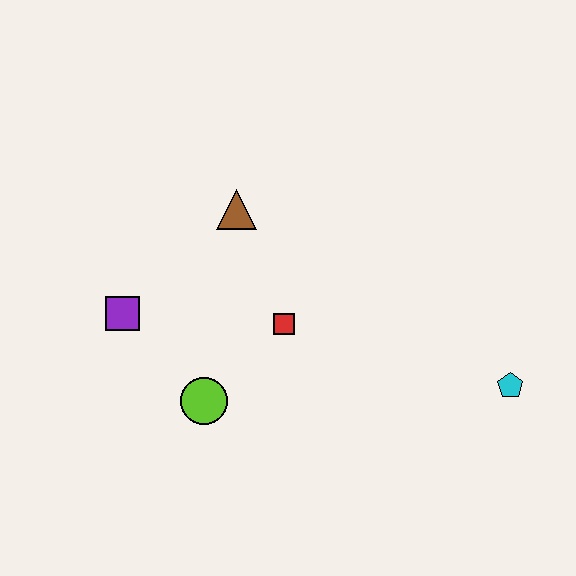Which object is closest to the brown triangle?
The red square is closest to the brown triangle.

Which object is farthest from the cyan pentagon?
The purple square is farthest from the cyan pentagon.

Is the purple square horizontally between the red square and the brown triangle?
No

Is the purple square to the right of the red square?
No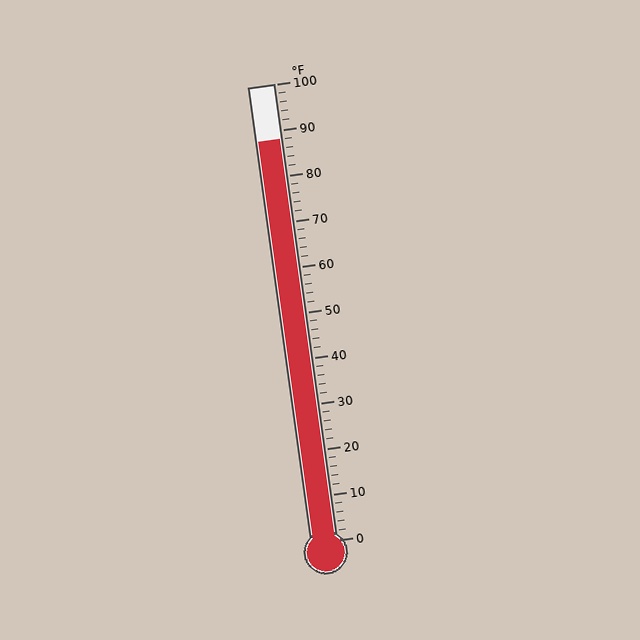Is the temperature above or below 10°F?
The temperature is above 10°F.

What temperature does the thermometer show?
The thermometer shows approximately 88°F.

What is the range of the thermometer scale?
The thermometer scale ranges from 0°F to 100°F.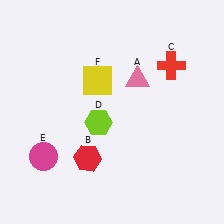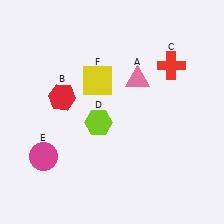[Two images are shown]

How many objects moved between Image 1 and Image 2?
1 object moved between the two images.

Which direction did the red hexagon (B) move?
The red hexagon (B) moved up.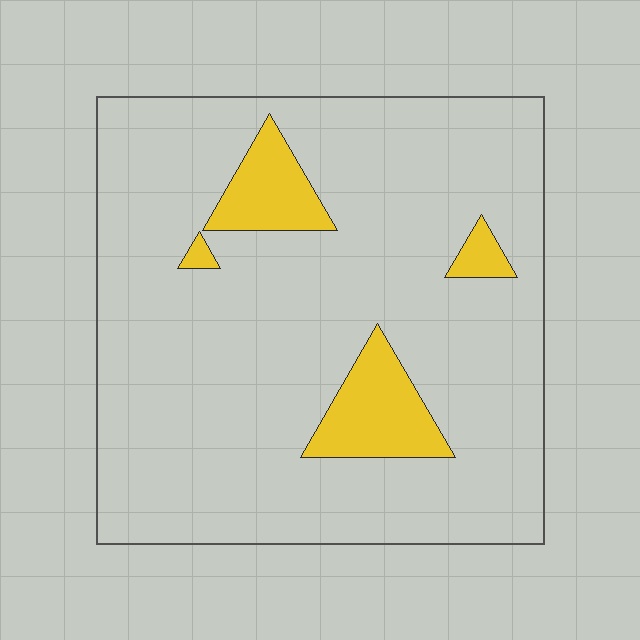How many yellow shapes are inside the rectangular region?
4.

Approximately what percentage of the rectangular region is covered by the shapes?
Approximately 10%.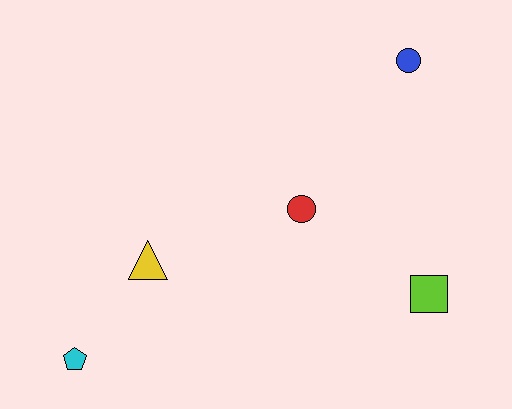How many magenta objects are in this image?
There are no magenta objects.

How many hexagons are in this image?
There are no hexagons.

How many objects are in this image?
There are 5 objects.